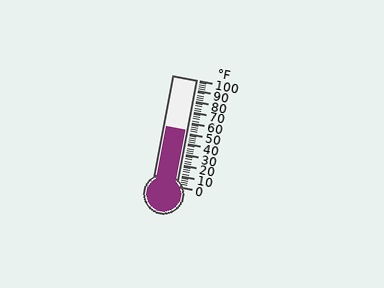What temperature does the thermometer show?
The thermometer shows approximately 52°F.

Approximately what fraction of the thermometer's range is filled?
The thermometer is filled to approximately 50% of its range.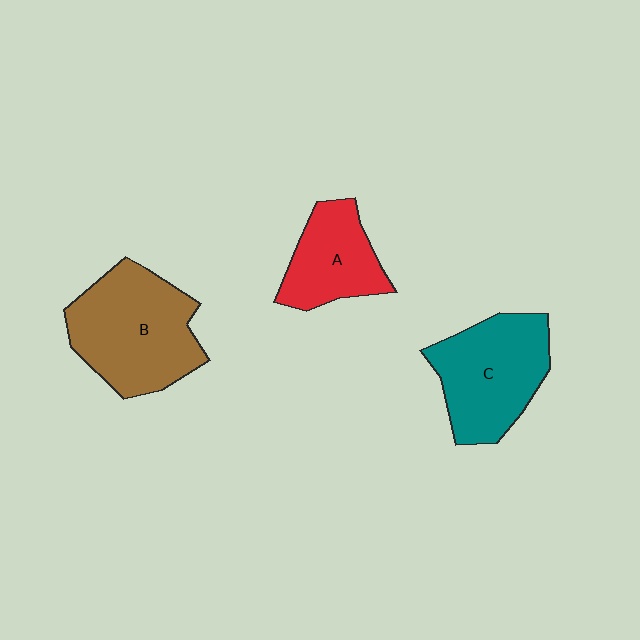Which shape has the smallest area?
Shape A (red).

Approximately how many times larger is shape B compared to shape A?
Approximately 1.6 times.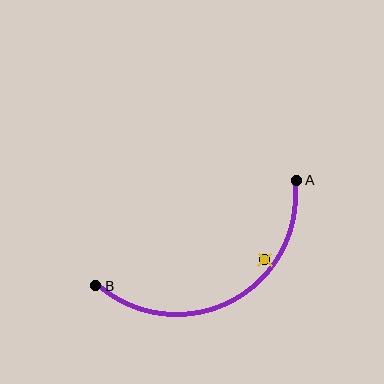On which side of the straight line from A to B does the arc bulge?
The arc bulges below the straight line connecting A and B.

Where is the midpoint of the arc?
The arc midpoint is the point on the curve farthest from the straight line joining A and B. It sits below that line.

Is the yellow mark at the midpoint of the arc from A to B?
No — the yellow mark does not lie on the arc at all. It sits slightly inside the curve.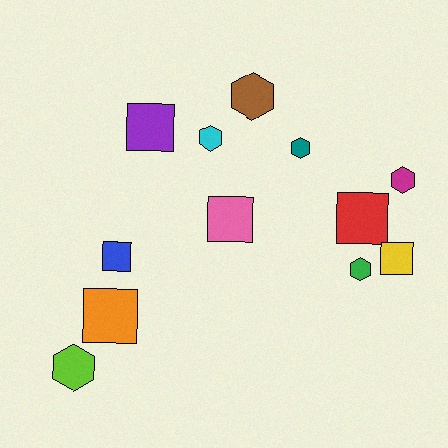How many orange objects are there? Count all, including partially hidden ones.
There is 1 orange object.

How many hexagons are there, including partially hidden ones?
There are 6 hexagons.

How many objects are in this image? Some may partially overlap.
There are 12 objects.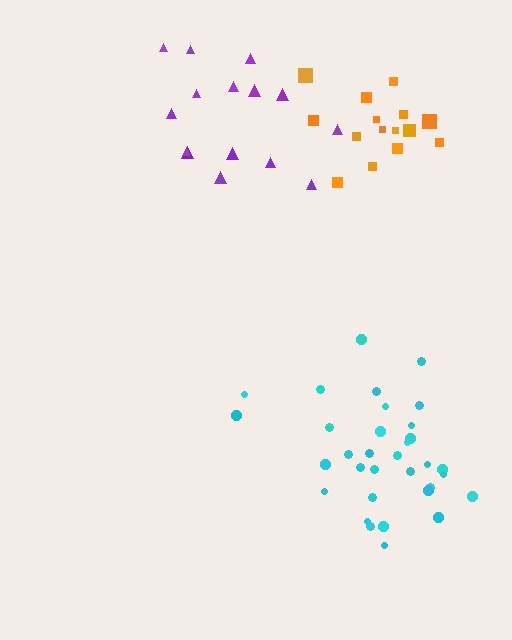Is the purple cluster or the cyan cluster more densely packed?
Cyan.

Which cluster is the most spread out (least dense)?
Purple.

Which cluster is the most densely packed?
Cyan.